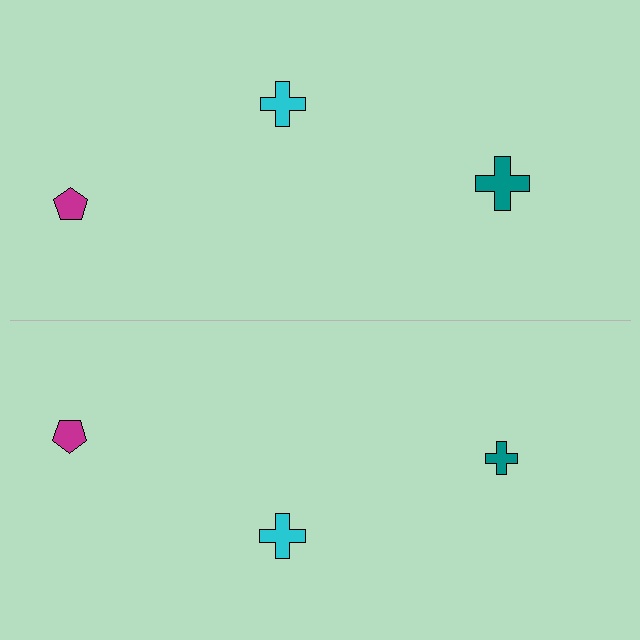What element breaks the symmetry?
The teal cross on the bottom side has a different size than its mirror counterpart.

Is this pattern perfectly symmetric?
No, the pattern is not perfectly symmetric. The teal cross on the bottom side has a different size than its mirror counterpart.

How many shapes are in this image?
There are 6 shapes in this image.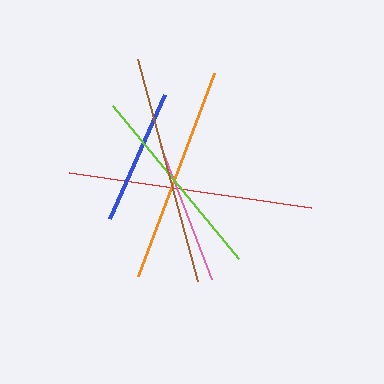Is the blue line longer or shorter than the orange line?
The orange line is longer than the blue line.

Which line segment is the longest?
The red line is the longest at approximately 245 pixels.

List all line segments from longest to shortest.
From longest to shortest: red, brown, orange, lime, pink, blue.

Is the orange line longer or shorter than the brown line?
The brown line is longer than the orange line.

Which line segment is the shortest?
The blue line is the shortest at approximately 136 pixels.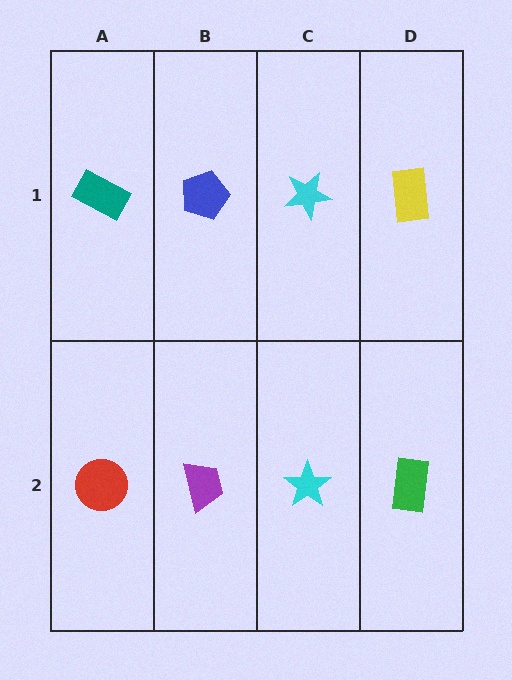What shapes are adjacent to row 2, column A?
A teal rectangle (row 1, column A), a purple trapezoid (row 2, column B).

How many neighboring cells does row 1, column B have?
3.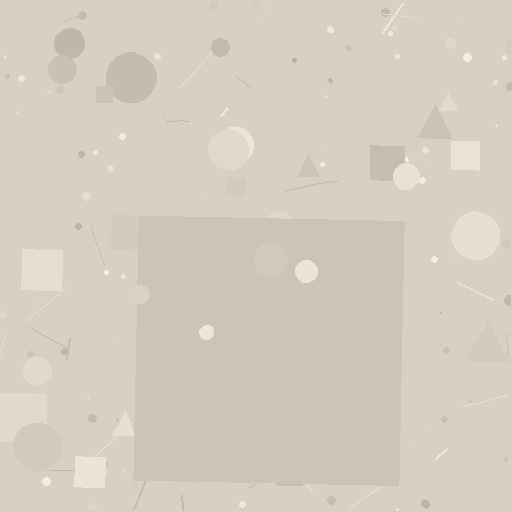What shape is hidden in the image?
A square is hidden in the image.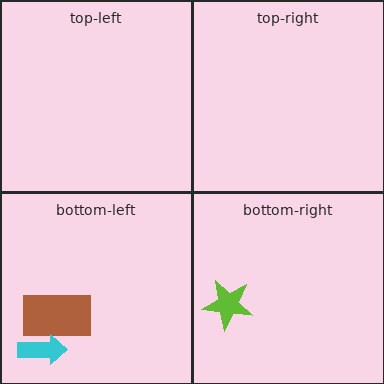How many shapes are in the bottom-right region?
1.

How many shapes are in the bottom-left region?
2.